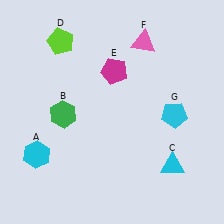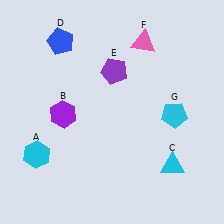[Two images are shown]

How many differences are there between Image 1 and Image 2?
There are 3 differences between the two images.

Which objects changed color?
B changed from green to purple. D changed from lime to blue. E changed from magenta to purple.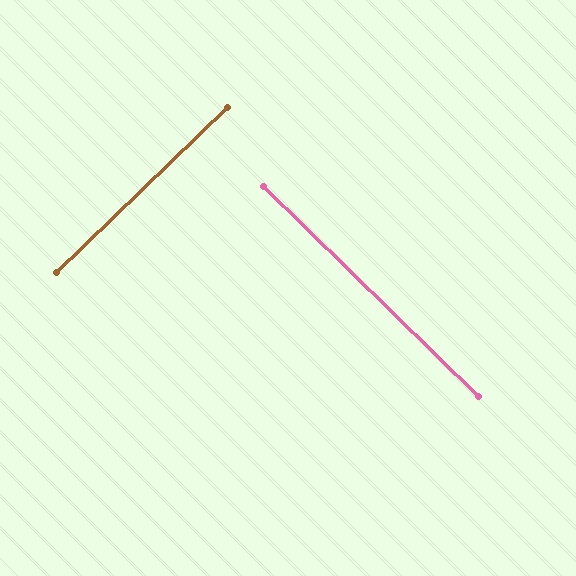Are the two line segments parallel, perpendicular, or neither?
Perpendicular — they meet at approximately 88°.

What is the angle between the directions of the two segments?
Approximately 88 degrees.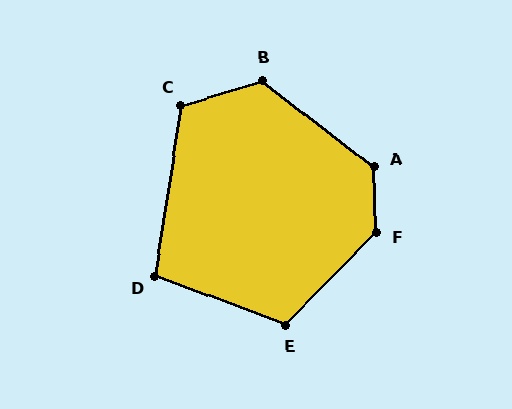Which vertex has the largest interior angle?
F, at approximately 133 degrees.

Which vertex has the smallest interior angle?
D, at approximately 102 degrees.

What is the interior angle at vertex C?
Approximately 116 degrees (obtuse).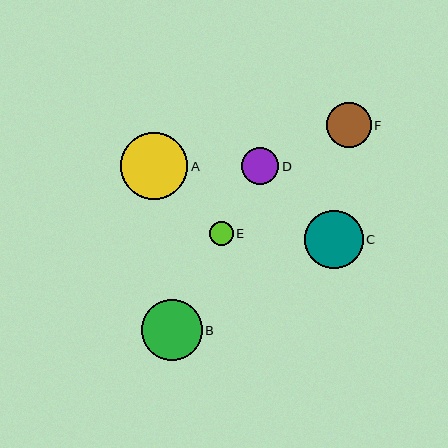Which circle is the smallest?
Circle E is the smallest with a size of approximately 23 pixels.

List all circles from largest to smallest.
From largest to smallest: A, B, C, F, D, E.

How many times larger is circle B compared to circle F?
Circle B is approximately 1.4 times the size of circle F.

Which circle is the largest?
Circle A is the largest with a size of approximately 67 pixels.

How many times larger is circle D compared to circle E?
Circle D is approximately 1.6 times the size of circle E.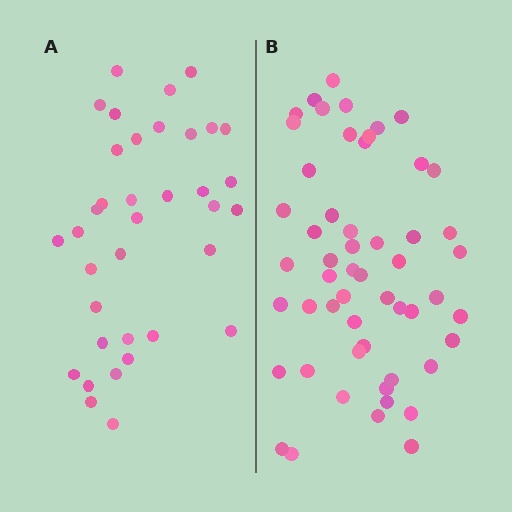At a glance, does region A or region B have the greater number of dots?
Region B (the right region) has more dots.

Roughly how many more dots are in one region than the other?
Region B has approximately 20 more dots than region A.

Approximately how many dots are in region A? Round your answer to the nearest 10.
About 40 dots. (The exact count is 36, which rounds to 40.)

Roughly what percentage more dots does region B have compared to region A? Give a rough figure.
About 50% more.